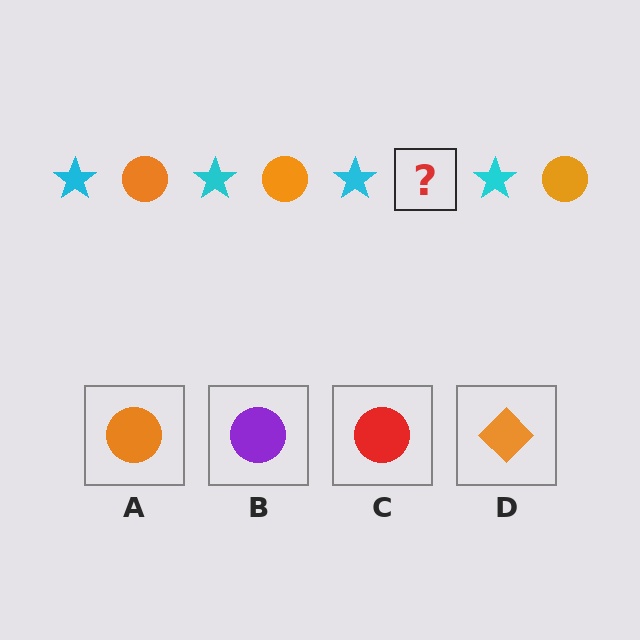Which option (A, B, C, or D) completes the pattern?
A.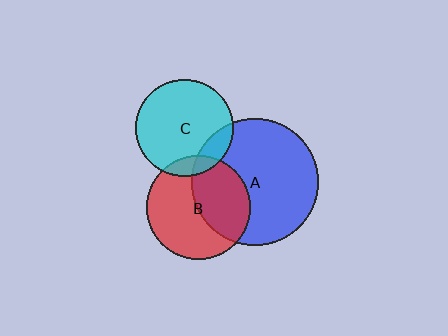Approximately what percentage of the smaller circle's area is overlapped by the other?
Approximately 15%.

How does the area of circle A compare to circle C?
Approximately 1.7 times.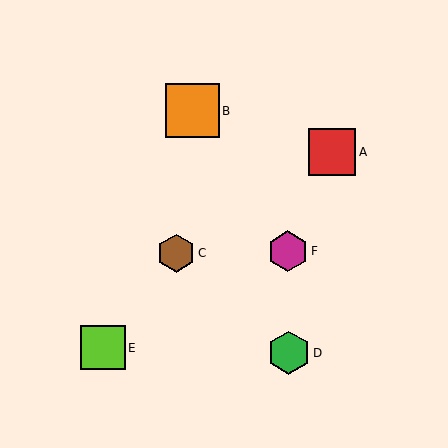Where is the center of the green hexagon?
The center of the green hexagon is at (289, 353).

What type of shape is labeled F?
Shape F is a magenta hexagon.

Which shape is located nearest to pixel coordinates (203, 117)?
The orange square (labeled B) at (193, 111) is nearest to that location.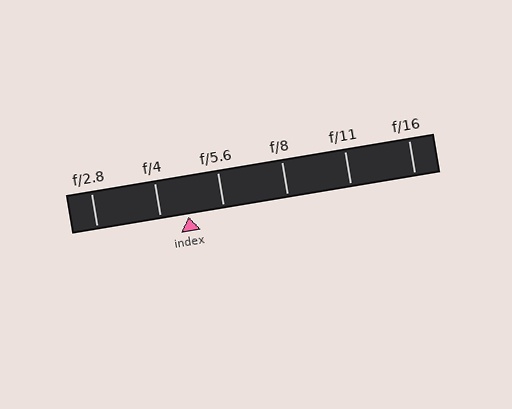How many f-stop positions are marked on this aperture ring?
There are 6 f-stop positions marked.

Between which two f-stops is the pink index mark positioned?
The index mark is between f/4 and f/5.6.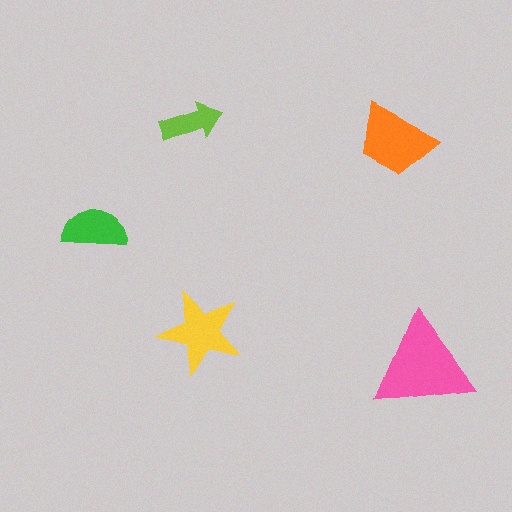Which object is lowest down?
The pink triangle is bottommost.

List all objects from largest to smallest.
The pink triangle, the orange trapezoid, the yellow star, the green semicircle, the lime arrow.